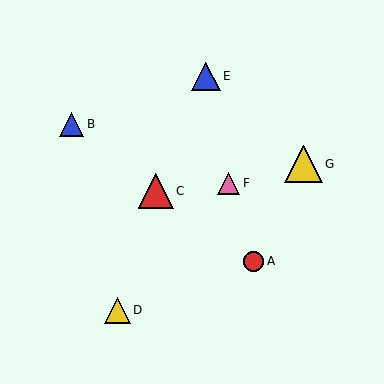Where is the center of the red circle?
The center of the red circle is at (253, 261).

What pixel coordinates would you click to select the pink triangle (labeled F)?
Click at (229, 183) to select the pink triangle F.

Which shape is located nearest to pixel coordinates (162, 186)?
The red triangle (labeled C) at (156, 191) is nearest to that location.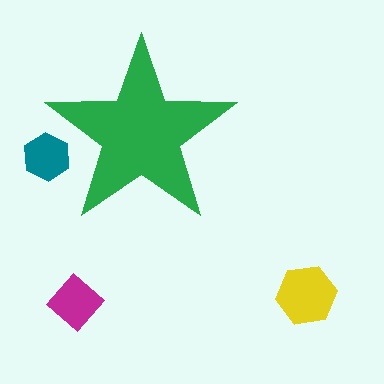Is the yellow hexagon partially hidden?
No, the yellow hexagon is fully visible.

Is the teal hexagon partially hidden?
Yes, the teal hexagon is partially hidden behind the green star.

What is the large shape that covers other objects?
A green star.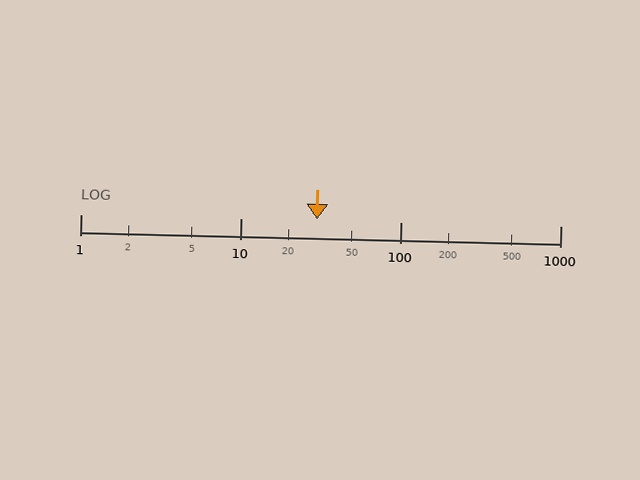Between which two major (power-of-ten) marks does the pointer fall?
The pointer is between 10 and 100.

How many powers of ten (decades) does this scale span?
The scale spans 3 decades, from 1 to 1000.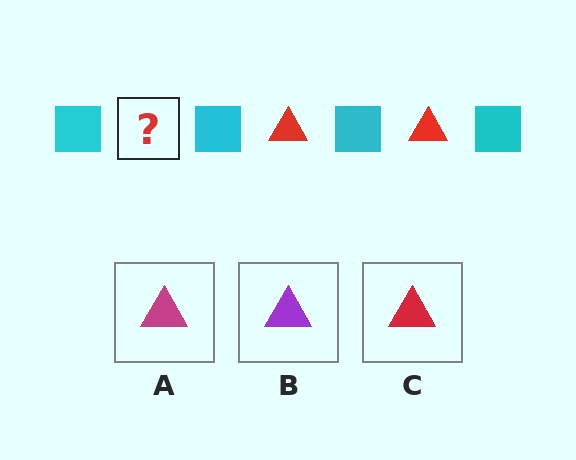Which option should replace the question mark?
Option C.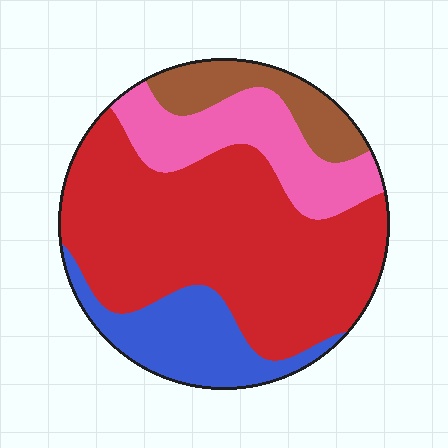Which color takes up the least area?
Brown, at roughly 10%.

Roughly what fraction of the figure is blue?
Blue covers 16% of the figure.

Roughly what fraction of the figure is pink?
Pink covers around 20% of the figure.